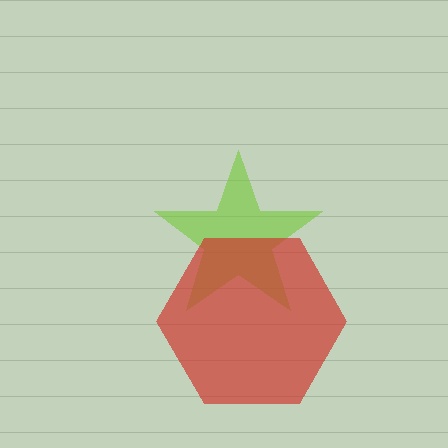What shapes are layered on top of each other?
The layered shapes are: a lime star, a red hexagon.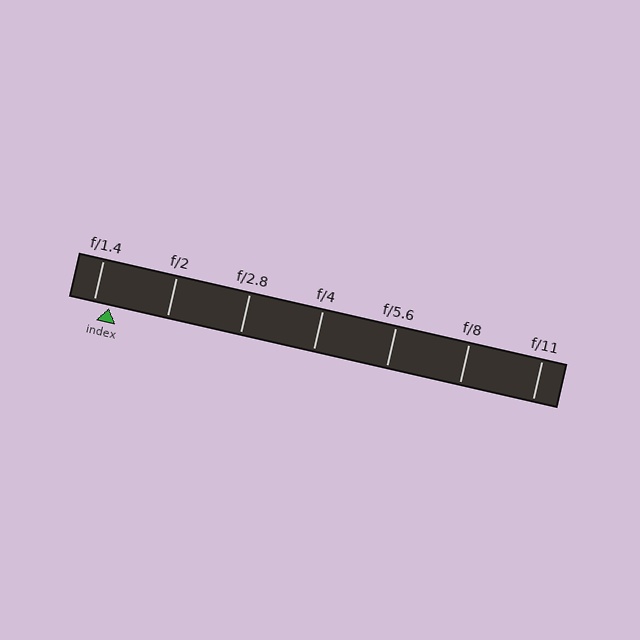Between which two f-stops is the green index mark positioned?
The index mark is between f/1.4 and f/2.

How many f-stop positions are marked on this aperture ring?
There are 7 f-stop positions marked.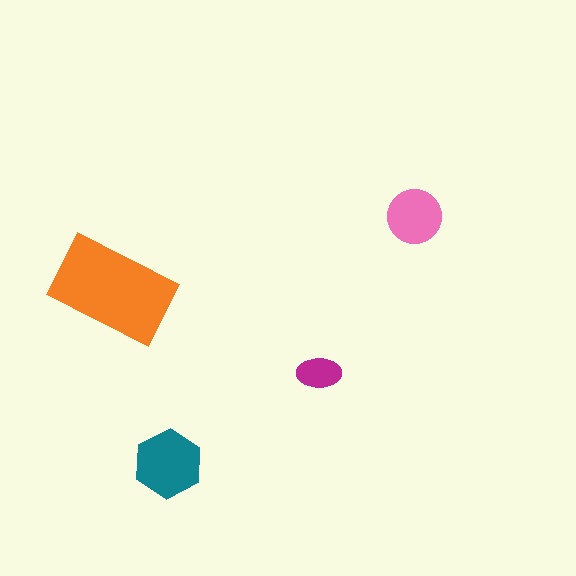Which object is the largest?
The orange rectangle.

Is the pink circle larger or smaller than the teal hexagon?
Smaller.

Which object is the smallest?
The magenta ellipse.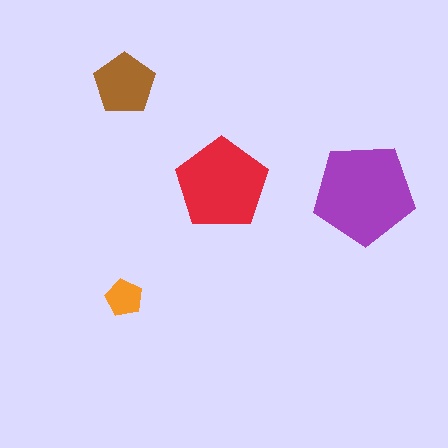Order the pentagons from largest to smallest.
the purple one, the red one, the brown one, the orange one.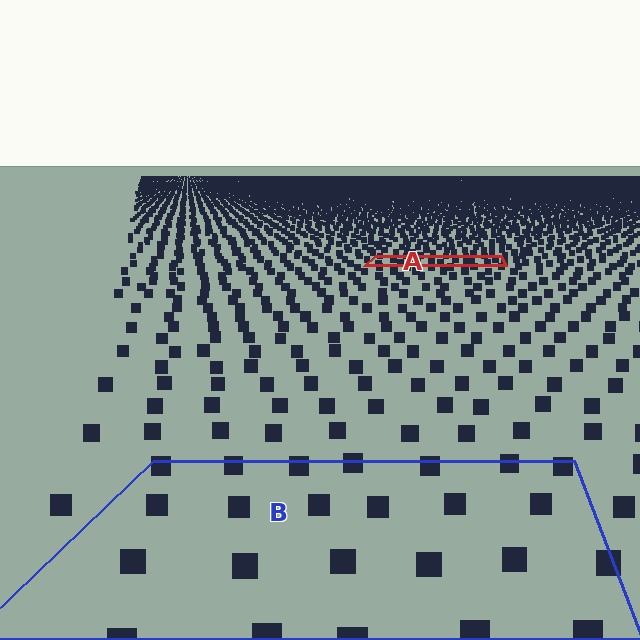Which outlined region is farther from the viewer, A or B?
Region A is farther from the viewer — the texture elements inside it appear smaller and more densely packed.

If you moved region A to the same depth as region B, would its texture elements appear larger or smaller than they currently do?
They would appear larger. At a closer depth, the same texture elements are projected at a bigger on-screen size.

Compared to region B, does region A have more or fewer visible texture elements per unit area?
Region A has more texture elements per unit area — they are packed more densely because it is farther away.